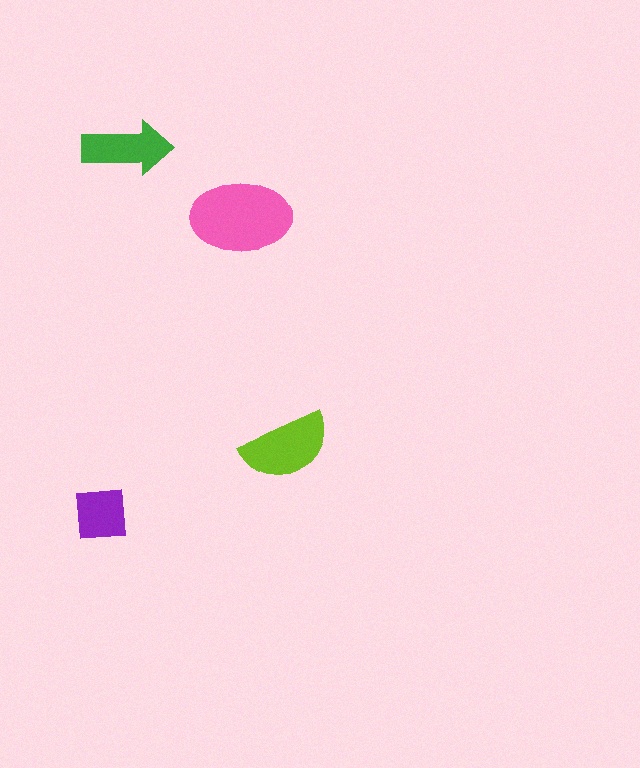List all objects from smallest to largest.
The purple square, the green arrow, the lime semicircle, the pink ellipse.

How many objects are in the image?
There are 4 objects in the image.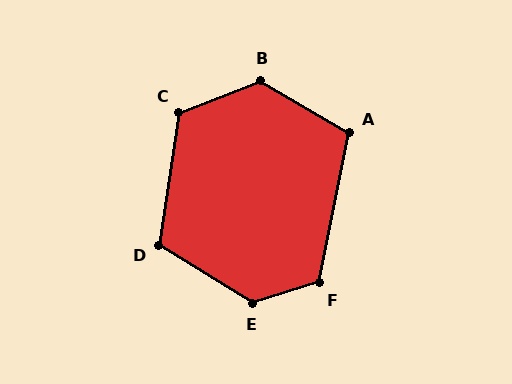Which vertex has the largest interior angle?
E, at approximately 132 degrees.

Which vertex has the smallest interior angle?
A, at approximately 109 degrees.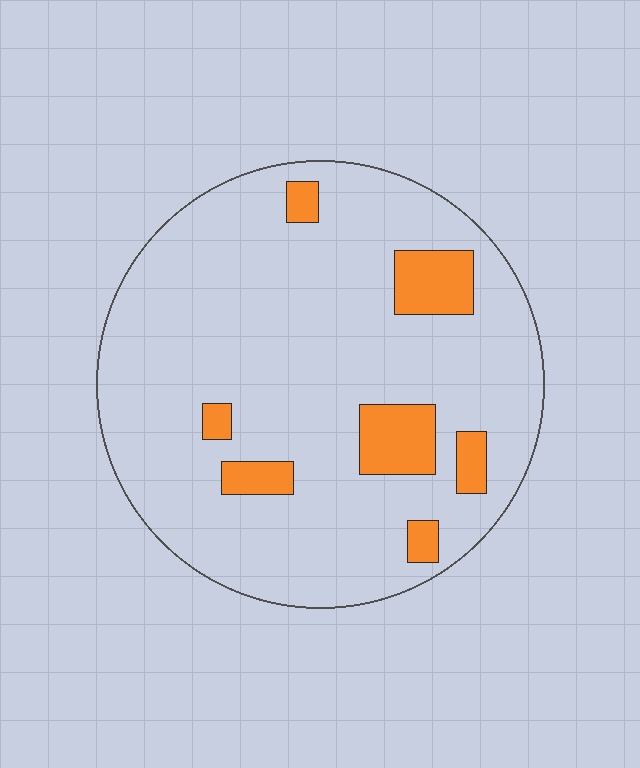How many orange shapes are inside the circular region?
7.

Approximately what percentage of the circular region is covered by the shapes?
Approximately 10%.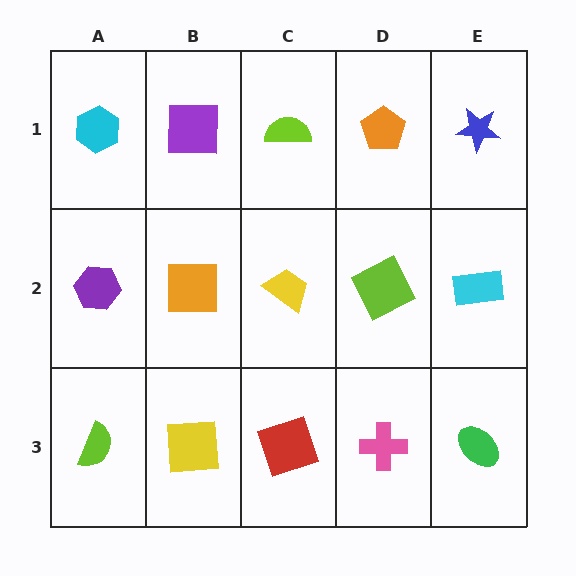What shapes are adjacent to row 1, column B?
An orange square (row 2, column B), a cyan hexagon (row 1, column A), a lime semicircle (row 1, column C).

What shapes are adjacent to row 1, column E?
A cyan rectangle (row 2, column E), an orange pentagon (row 1, column D).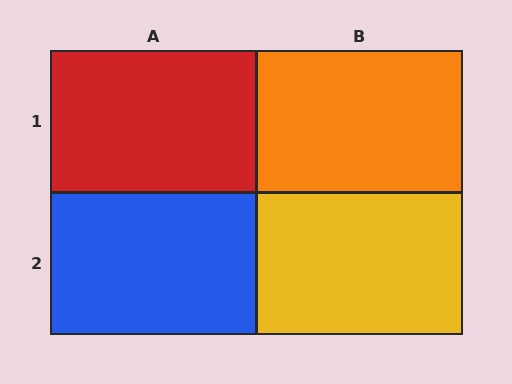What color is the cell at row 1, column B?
Orange.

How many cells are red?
1 cell is red.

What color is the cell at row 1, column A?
Red.